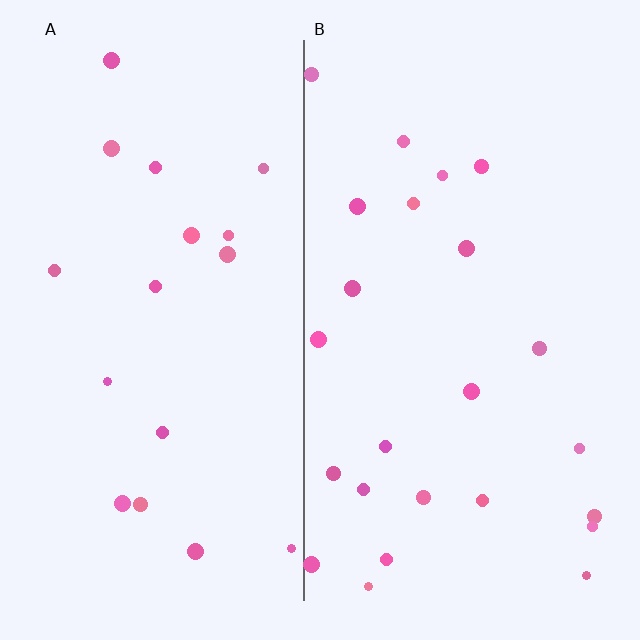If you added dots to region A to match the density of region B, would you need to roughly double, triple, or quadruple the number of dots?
Approximately double.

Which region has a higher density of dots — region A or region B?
B (the right).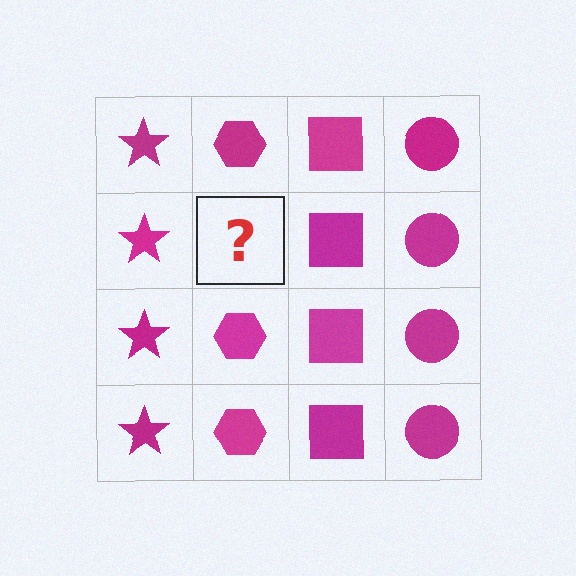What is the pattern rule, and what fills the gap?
The rule is that each column has a consistent shape. The gap should be filled with a magenta hexagon.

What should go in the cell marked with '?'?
The missing cell should contain a magenta hexagon.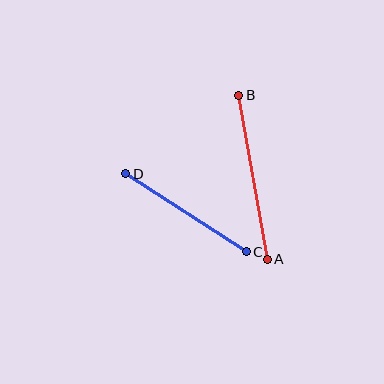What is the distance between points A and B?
The distance is approximately 167 pixels.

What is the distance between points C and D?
The distance is approximately 143 pixels.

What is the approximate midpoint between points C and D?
The midpoint is at approximately (186, 213) pixels.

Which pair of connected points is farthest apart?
Points A and B are farthest apart.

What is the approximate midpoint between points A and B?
The midpoint is at approximately (253, 177) pixels.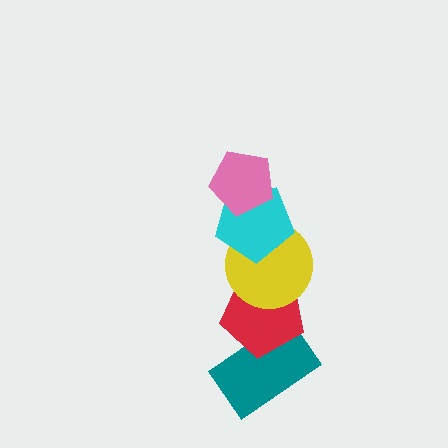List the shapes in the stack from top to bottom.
From top to bottom: the pink pentagon, the cyan pentagon, the yellow circle, the red pentagon, the teal rectangle.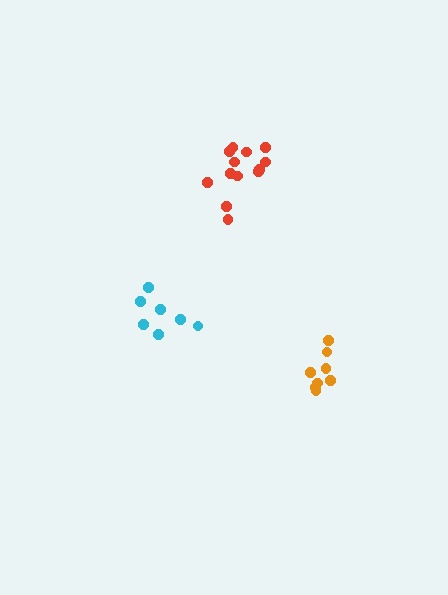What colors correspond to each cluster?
The clusters are colored: cyan, red, orange.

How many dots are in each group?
Group 1: 7 dots, Group 2: 13 dots, Group 3: 8 dots (28 total).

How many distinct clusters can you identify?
There are 3 distinct clusters.